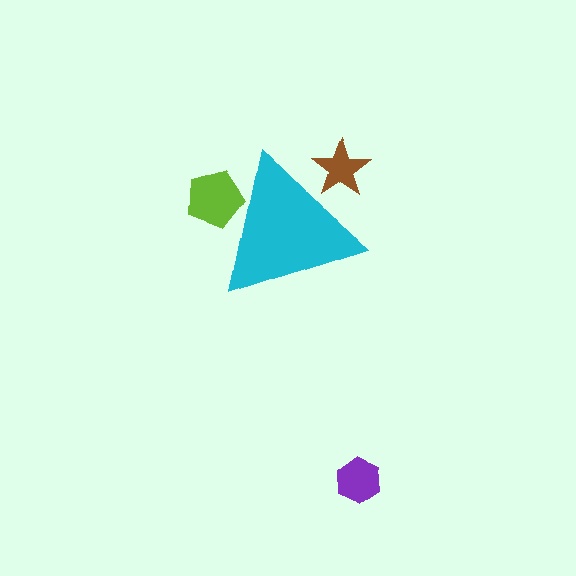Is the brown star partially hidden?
Yes, the brown star is partially hidden behind the cyan triangle.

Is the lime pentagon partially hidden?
Yes, the lime pentagon is partially hidden behind the cyan triangle.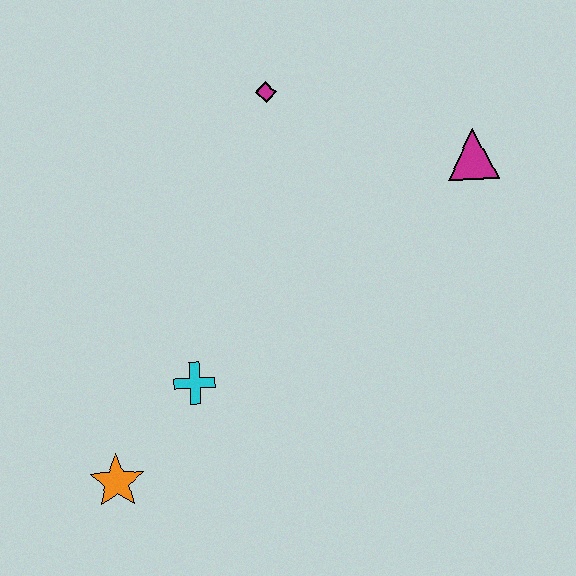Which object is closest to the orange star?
The cyan cross is closest to the orange star.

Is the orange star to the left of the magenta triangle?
Yes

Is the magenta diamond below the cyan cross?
No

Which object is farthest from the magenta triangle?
The orange star is farthest from the magenta triangle.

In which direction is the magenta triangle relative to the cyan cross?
The magenta triangle is to the right of the cyan cross.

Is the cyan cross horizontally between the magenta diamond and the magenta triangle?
No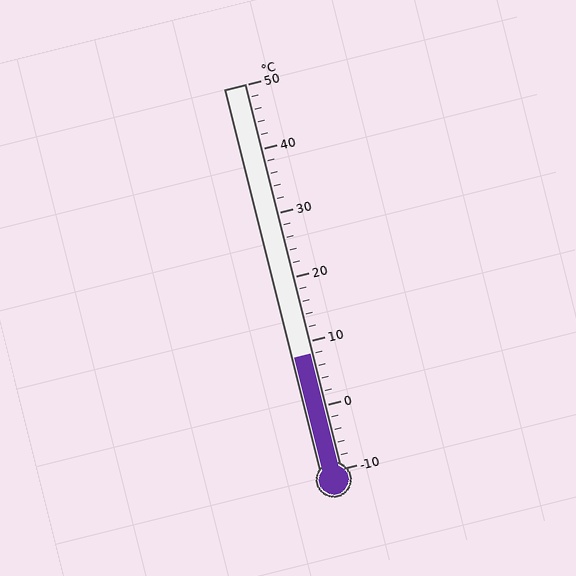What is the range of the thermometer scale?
The thermometer scale ranges from -10°C to 50°C.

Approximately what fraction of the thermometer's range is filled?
The thermometer is filled to approximately 30% of its range.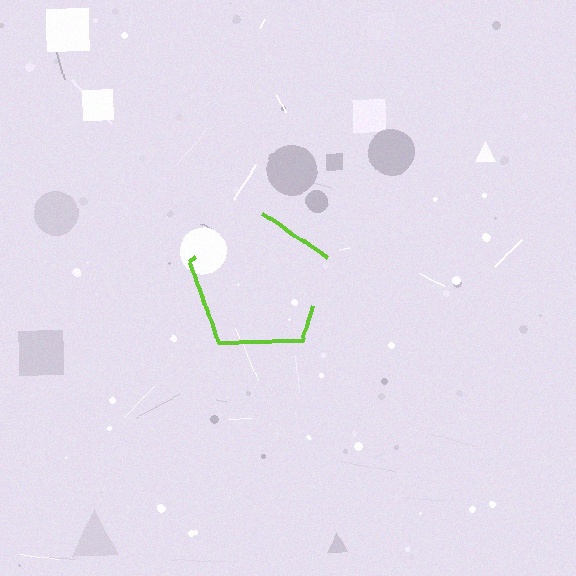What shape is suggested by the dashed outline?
The dashed outline suggests a pentagon.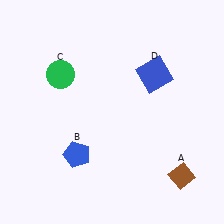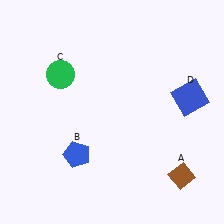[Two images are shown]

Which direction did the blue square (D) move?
The blue square (D) moved right.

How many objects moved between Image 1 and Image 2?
1 object moved between the two images.